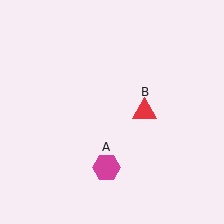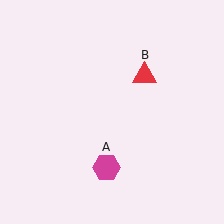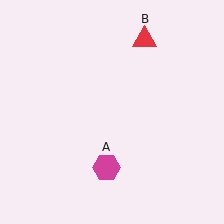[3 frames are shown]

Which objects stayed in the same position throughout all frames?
Magenta hexagon (object A) remained stationary.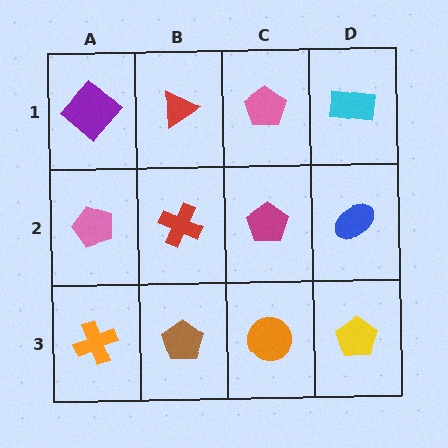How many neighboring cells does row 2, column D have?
3.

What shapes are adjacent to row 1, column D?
A blue ellipse (row 2, column D), a pink pentagon (row 1, column C).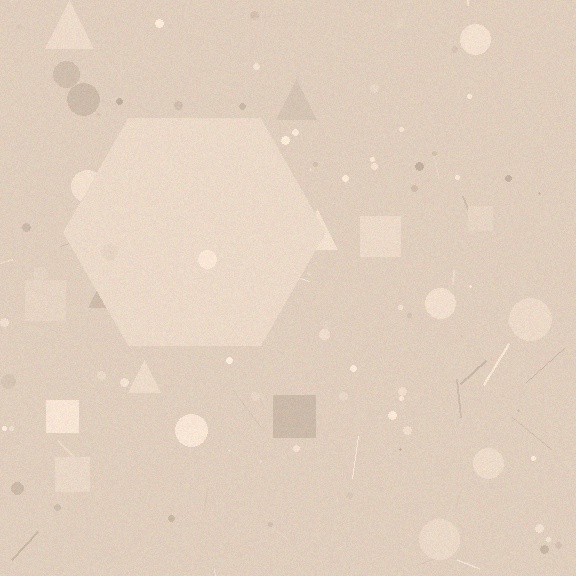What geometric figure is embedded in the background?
A hexagon is embedded in the background.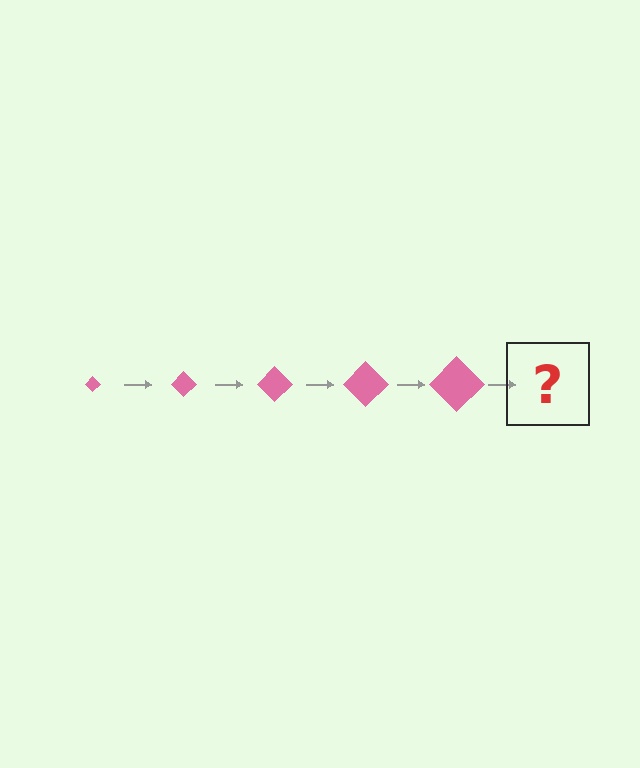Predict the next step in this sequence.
The next step is a pink diamond, larger than the previous one.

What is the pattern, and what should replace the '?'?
The pattern is that the diamond gets progressively larger each step. The '?' should be a pink diamond, larger than the previous one.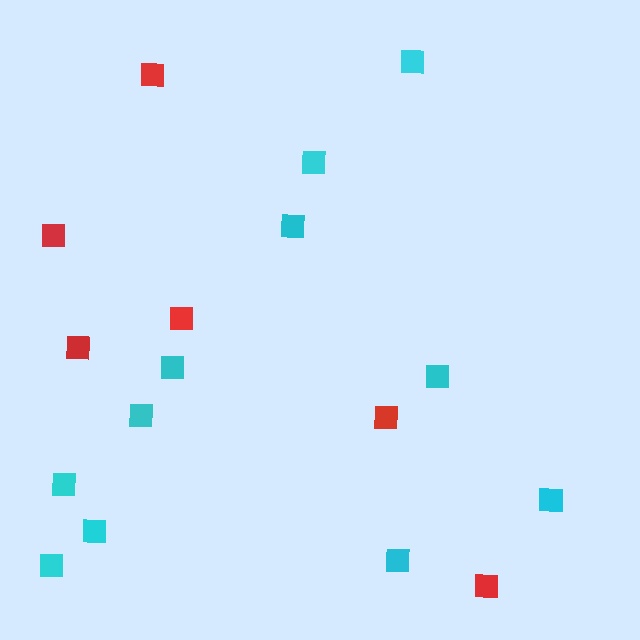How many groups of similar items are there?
There are 2 groups: one group of red squares (6) and one group of cyan squares (11).